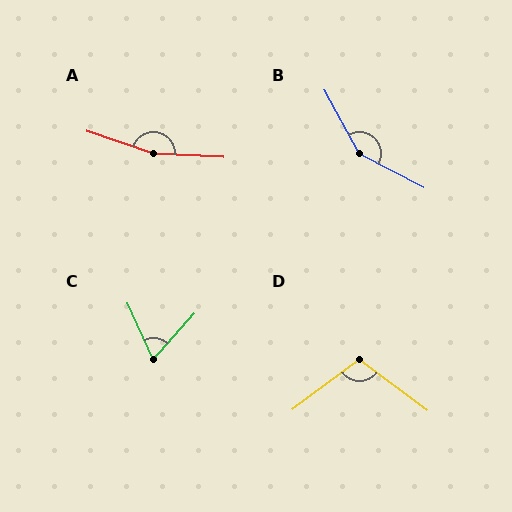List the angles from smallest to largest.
C (66°), D (107°), B (146°), A (164°).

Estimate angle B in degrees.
Approximately 146 degrees.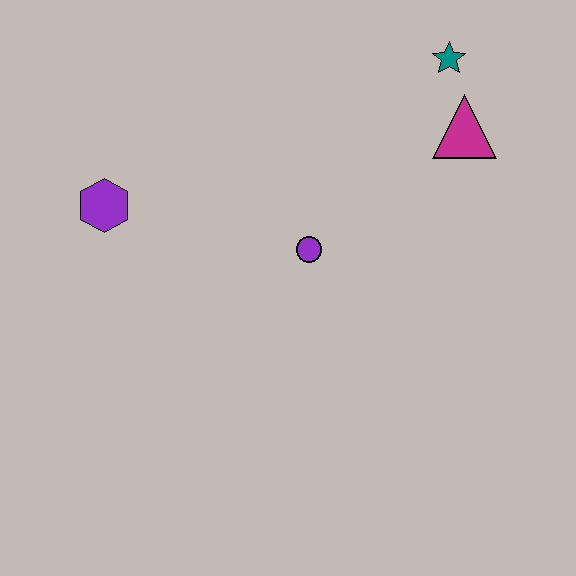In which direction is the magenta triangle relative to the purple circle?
The magenta triangle is to the right of the purple circle.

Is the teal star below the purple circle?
No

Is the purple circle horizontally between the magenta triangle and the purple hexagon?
Yes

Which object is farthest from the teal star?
The purple hexagon is farthest from the teal star.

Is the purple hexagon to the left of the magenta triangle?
Yes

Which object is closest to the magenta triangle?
The teal star is closest to the magenta triangle.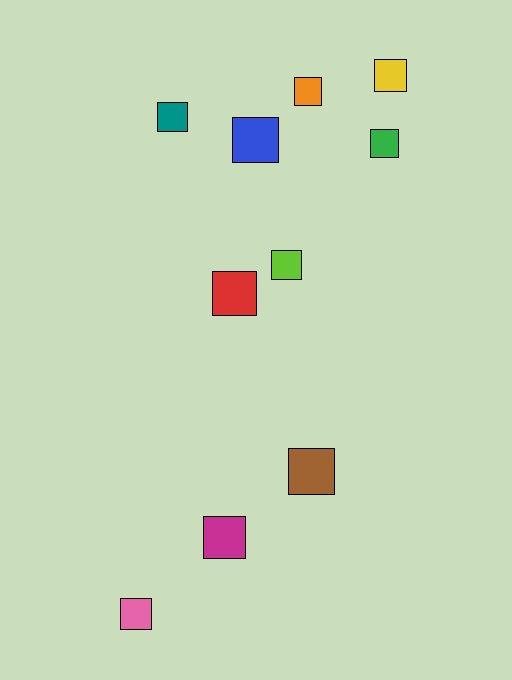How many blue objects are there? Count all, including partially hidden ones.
There is 1 blue object.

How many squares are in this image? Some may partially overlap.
There are 10 squares.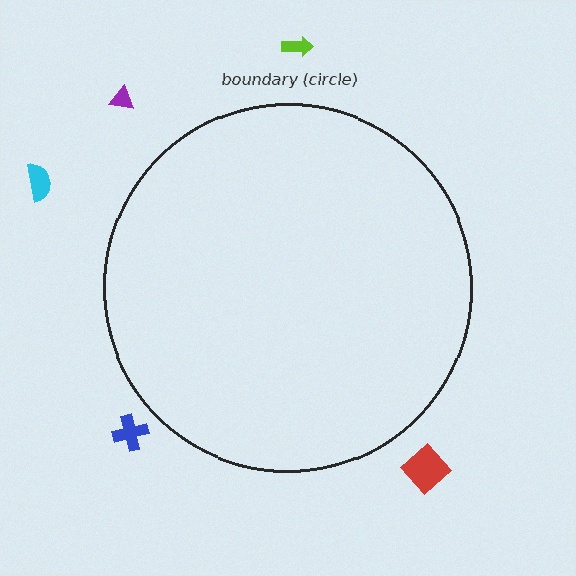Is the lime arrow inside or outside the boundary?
Outside.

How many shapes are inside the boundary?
0 inside, 5 outside.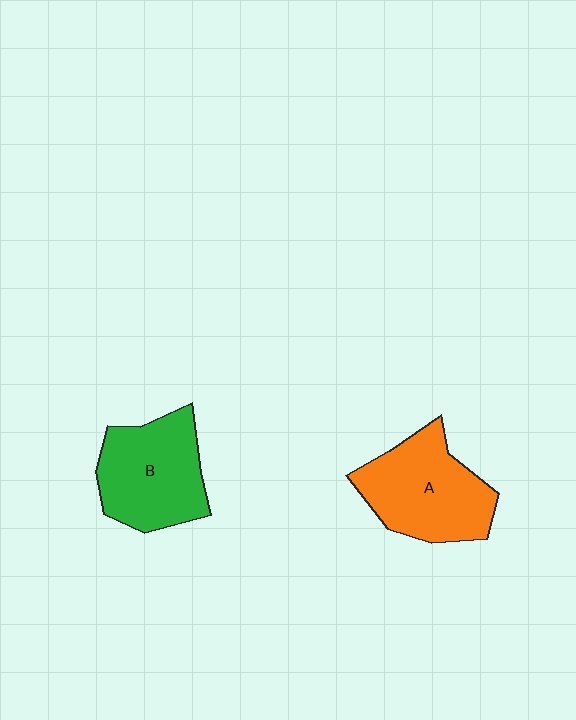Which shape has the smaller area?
Shape B (green).